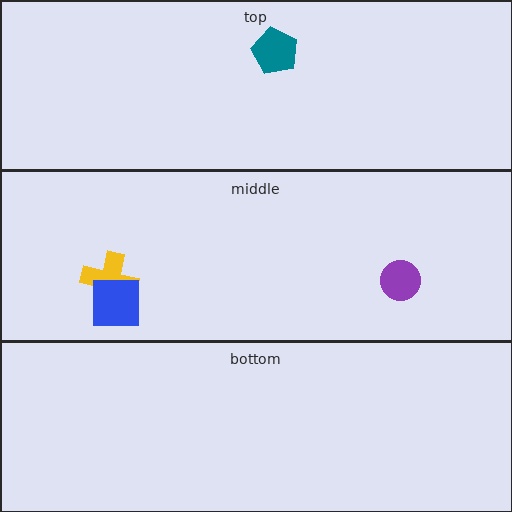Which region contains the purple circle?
The middle region.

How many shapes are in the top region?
1.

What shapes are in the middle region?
The yellow cross, the blue square, the purple circle.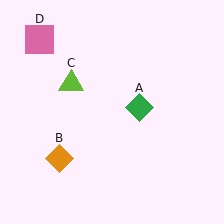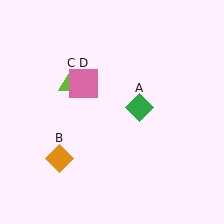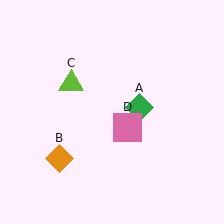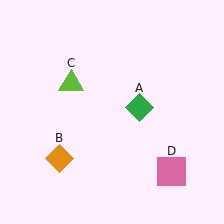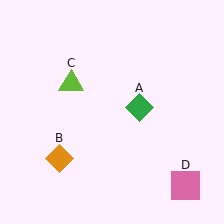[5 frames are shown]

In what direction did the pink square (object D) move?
The pink square (object D) moved down and to the right.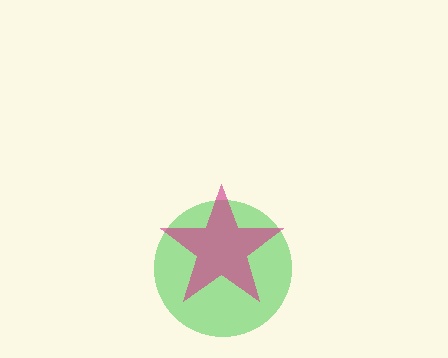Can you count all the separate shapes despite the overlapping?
Yes, there are 2 separate shapes.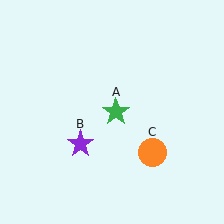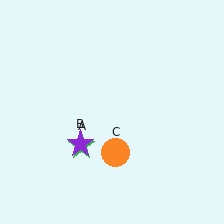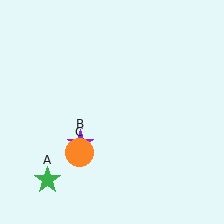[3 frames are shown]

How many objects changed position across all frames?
2 objects changed position: green star (object A), orange circle (object C).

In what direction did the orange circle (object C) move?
The orange circle (object C) moved left.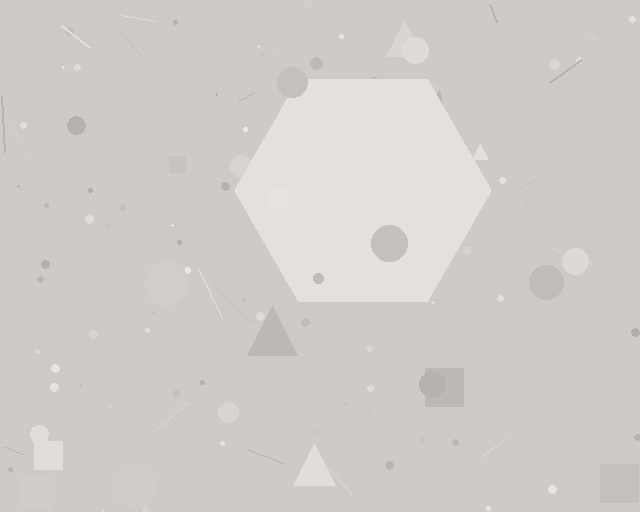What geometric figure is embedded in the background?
A hexagon is embedded in the background.